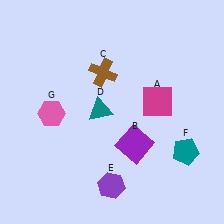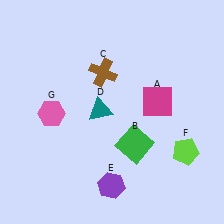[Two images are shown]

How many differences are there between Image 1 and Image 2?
There are 2 differences between the two images.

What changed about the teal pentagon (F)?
In Image 1, F is teal. In Image 2, it changed to lime.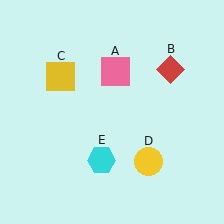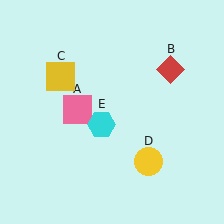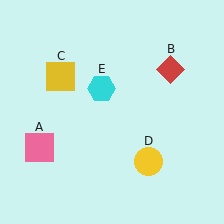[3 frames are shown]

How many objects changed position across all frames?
2 objects changed position: pink square (object A), cyan hexagon (object E).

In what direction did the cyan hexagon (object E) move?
The cyan hexagon (object E) moved up.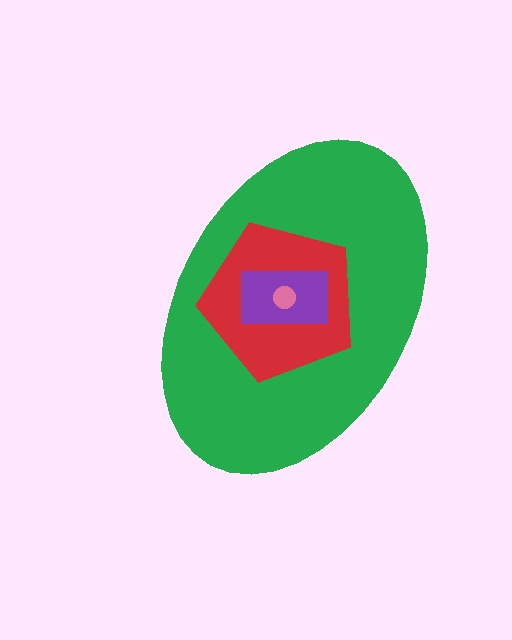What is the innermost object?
The pink circle.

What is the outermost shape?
The green ellipse.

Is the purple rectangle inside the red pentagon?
Yes.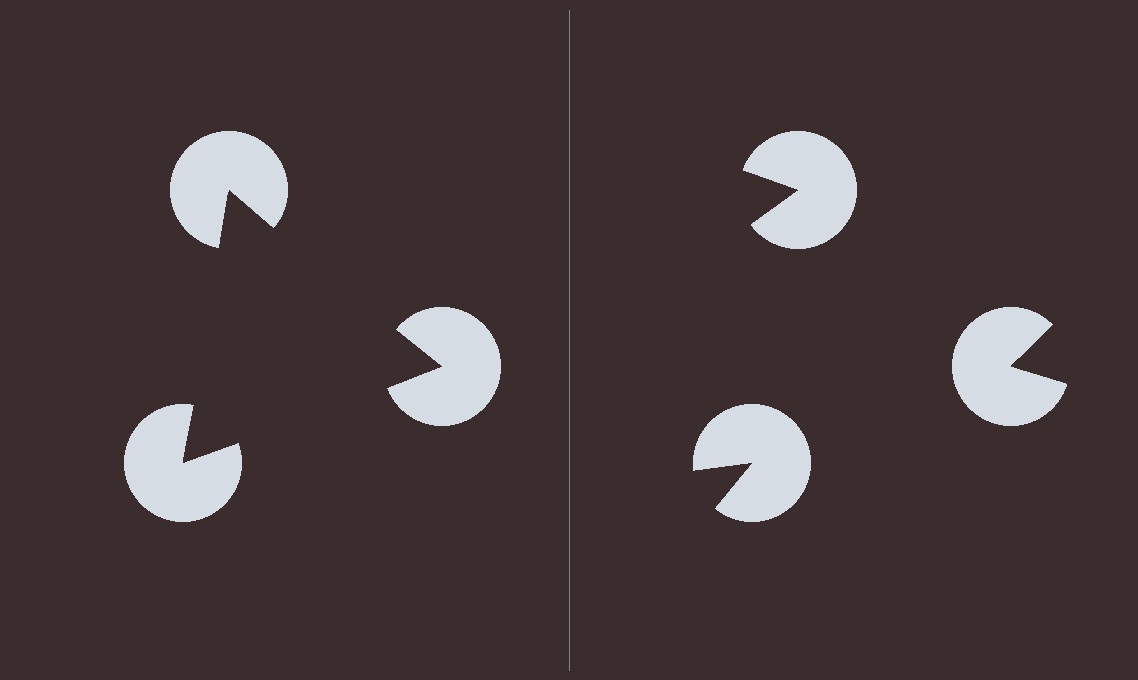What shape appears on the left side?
An illusory triangle.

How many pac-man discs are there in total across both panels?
6 — 3 on each side.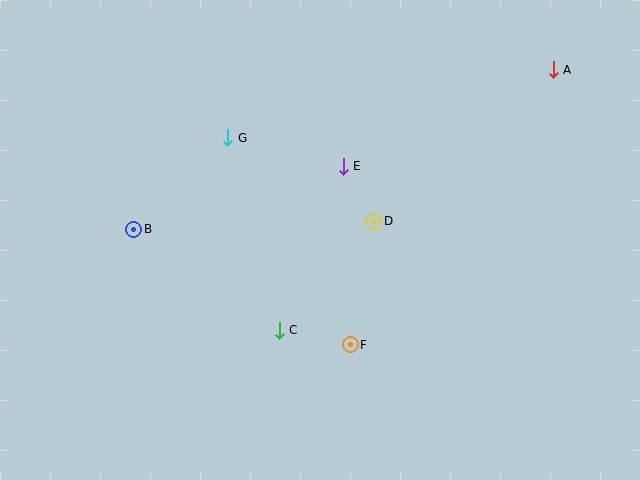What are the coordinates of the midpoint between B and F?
The midpoint between B and F is at (242, 287).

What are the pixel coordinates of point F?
Point F is at (350, 345).